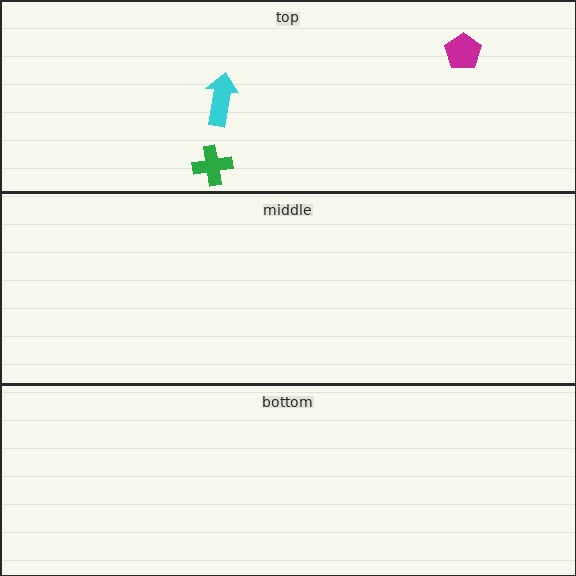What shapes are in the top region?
The green cross, the cyan arrow, the magenta pentagon.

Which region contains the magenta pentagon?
The top region.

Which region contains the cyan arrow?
The top region.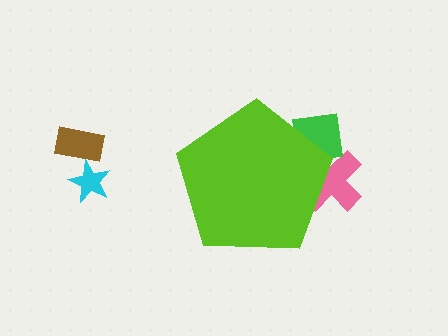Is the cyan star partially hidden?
No, the cyan star is fully visible.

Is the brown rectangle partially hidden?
No, the brown rectangle is fully visible.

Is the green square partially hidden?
Yes, the green square is partially hidden behind the lime pentagon.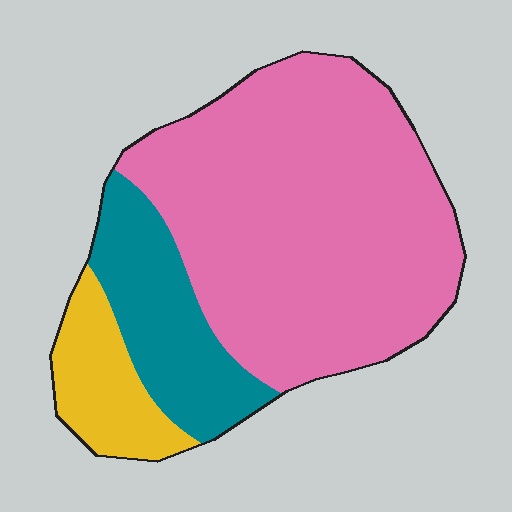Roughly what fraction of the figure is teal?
Teal takes up about one fifth (1/5) of the figure.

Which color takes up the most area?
Pink, at roughly 70%.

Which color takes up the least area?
Yellow, at roughly 10%.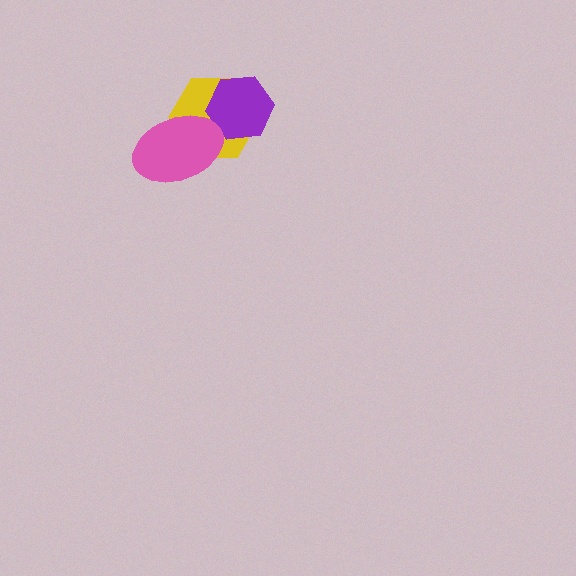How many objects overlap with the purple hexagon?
1 object overlaps with the purple hexagon.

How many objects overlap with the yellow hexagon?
2 objects overlap with the yellow hexagon.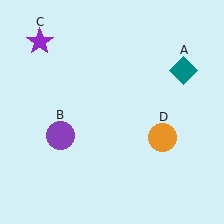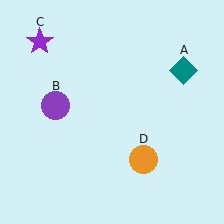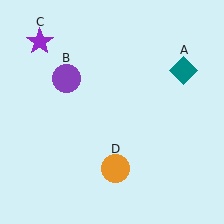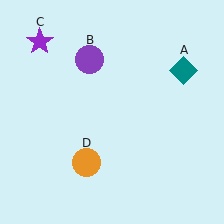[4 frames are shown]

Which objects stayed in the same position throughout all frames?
Teal diamond (object A) and purple star (object C) remained stationary.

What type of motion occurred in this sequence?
The purple circle (object B), orange circle (object D) rotated clockwise around the center of the scene.